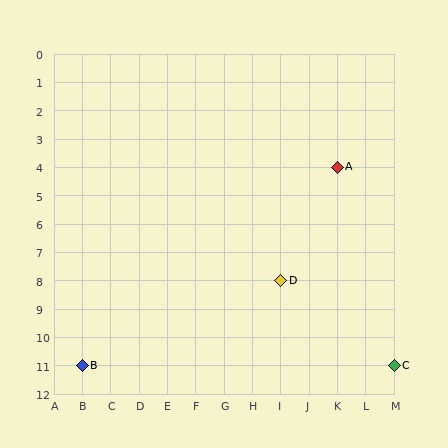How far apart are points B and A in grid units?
Points B and A are 9 columns and 7 rows apart (about 11.4 grid units diagonally).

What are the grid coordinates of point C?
Point C is at grid coordinates (M, 11).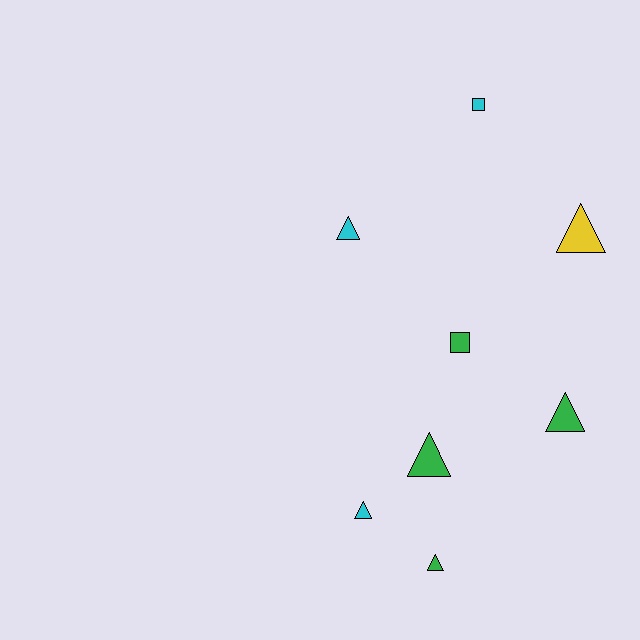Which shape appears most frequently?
Triangle, with 6 objects.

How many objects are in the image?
There are 8 objects.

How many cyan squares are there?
There is 1 cyan square.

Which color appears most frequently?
Green, with 4 objects.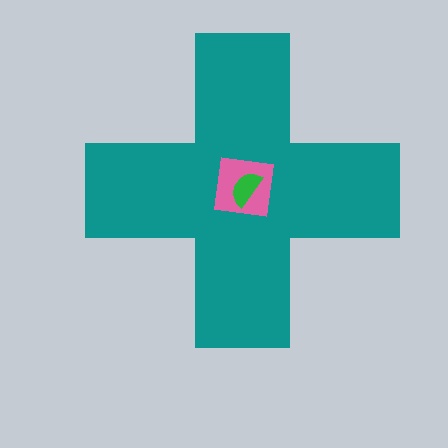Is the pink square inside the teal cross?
Yes.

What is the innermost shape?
The green semicircle.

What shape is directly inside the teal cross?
The pink square.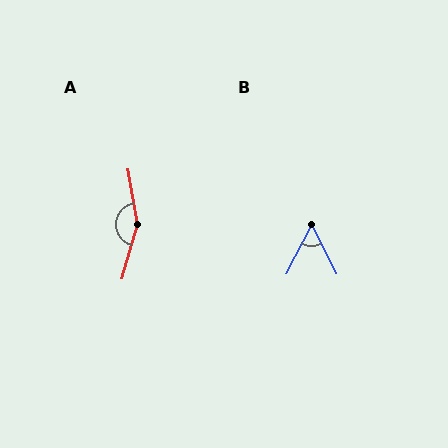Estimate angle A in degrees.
Approximately 155 degrees.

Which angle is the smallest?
B, at approximately 54 degrees.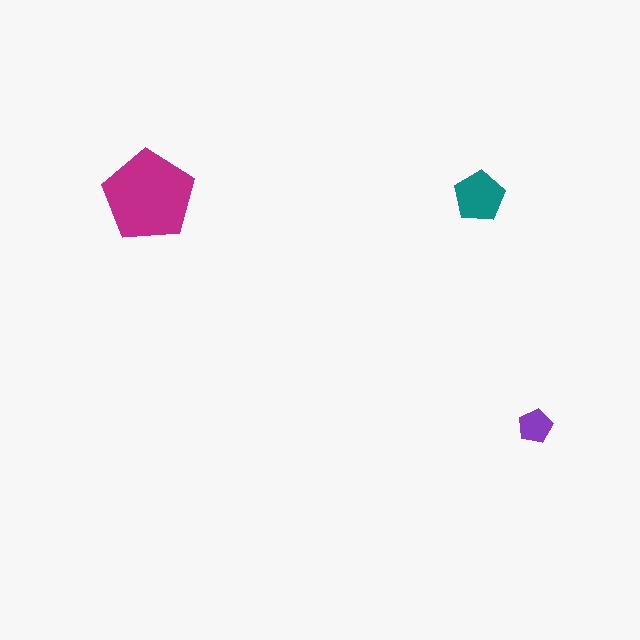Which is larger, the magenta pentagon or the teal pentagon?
The magenta one.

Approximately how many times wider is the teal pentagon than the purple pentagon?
About 1.5 times wider.